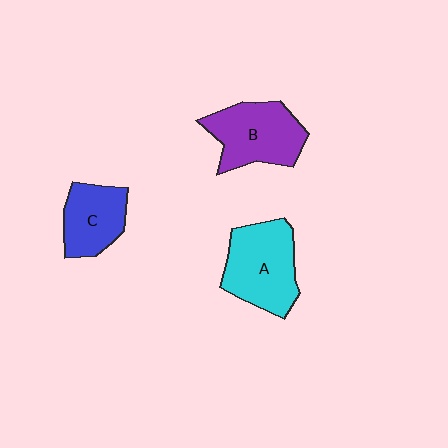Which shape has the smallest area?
Shape C (blue).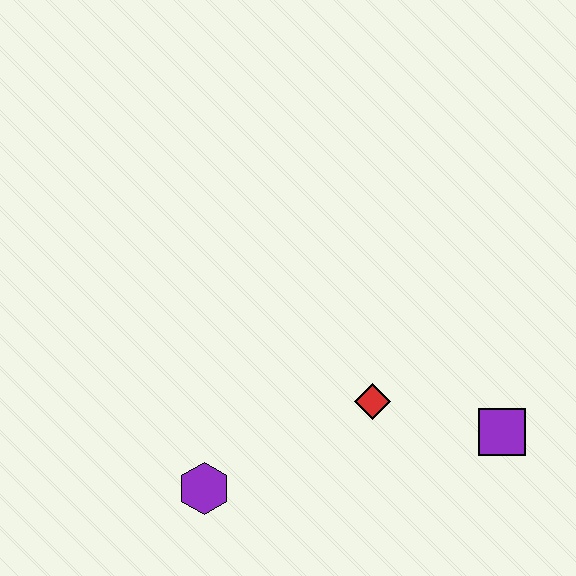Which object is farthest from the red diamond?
The purple hexagon is farthest from the red diamond.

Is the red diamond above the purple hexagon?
Yes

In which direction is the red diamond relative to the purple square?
The red diamond is to the left of the purple square.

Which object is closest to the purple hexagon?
The red diamond is closest to the purple hexagon.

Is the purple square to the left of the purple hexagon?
No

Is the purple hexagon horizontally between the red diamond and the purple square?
No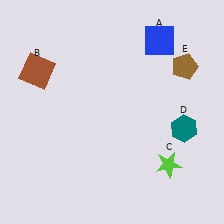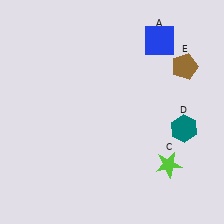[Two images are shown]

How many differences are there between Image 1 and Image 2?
There is 1 difference between the two images.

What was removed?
The brown square (B) was removed in Image 2.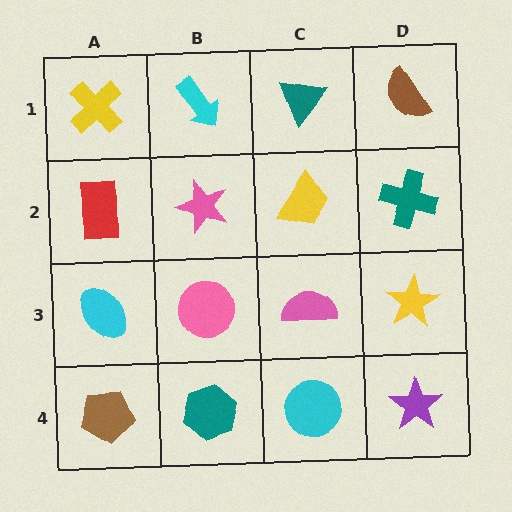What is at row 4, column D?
A purple star.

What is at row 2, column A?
A red rectangle.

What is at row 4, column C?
A cyan circle.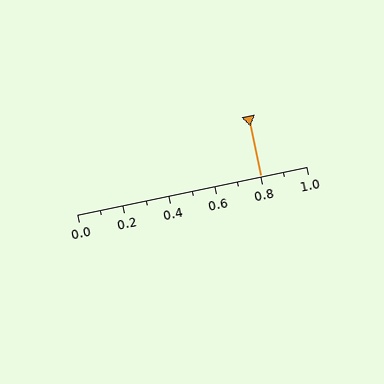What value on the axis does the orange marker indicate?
The marker indicates approximately 0.8.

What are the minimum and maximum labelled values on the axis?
The axis runs from 0.0 to 1.0.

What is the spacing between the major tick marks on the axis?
The major ticks are spaced 0.2 apart.